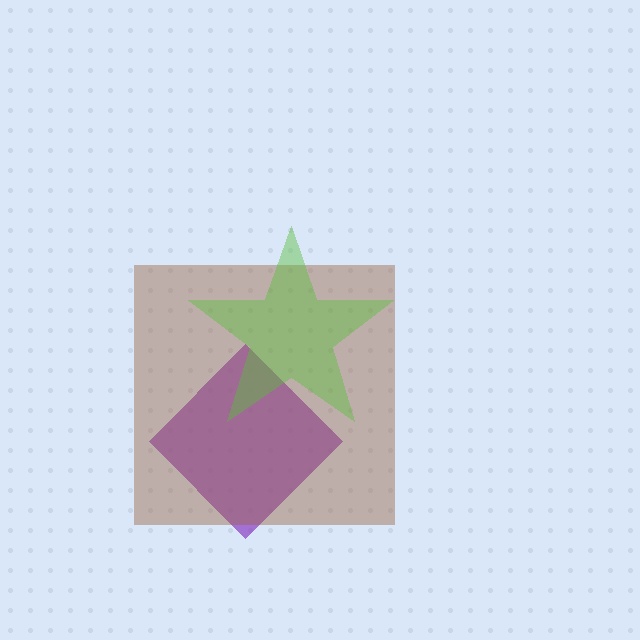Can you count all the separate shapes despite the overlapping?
Yes, there are 3 separate shapes.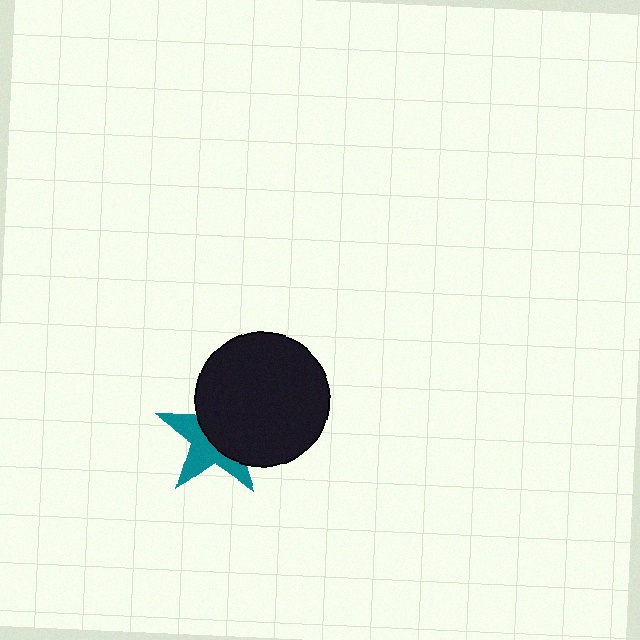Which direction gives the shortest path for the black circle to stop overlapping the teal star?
Moving toward the upper-right gives the shortest separation.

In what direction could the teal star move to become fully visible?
The teal star could move toward the lower-left. That would shift it out from behind the black circle entirely.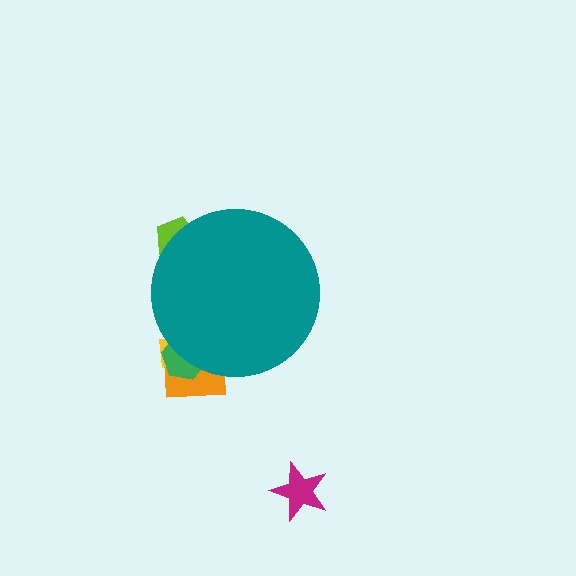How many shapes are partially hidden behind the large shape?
4 shapes are partially hidden.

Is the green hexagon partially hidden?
Yes, the green hexagon is partially hidden behind the teal circle.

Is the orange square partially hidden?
Yes, the orange square is partially hidden behind the teal circle.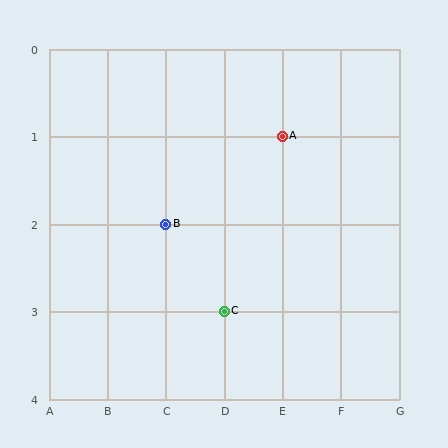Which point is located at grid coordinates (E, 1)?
Point A is at (E, 1).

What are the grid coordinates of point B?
Point B is at grid coordinates (C, 2).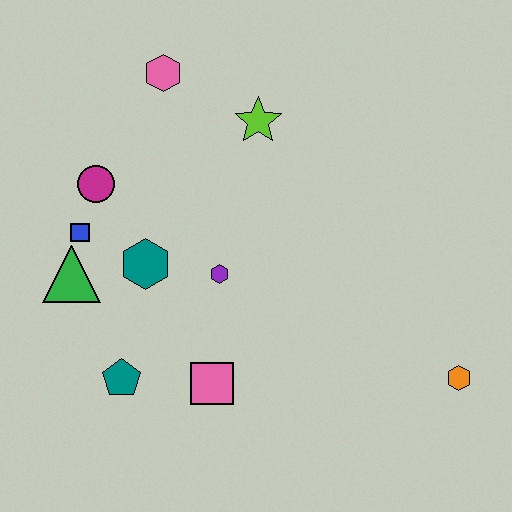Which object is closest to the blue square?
The green triangle is closest to the blue square.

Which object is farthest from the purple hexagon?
The orange hexagon is farthest from the purple hexagon.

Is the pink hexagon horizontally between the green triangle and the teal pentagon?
No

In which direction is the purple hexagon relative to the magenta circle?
The purple hexagon is to the right of the magenta circle.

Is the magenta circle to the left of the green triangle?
No